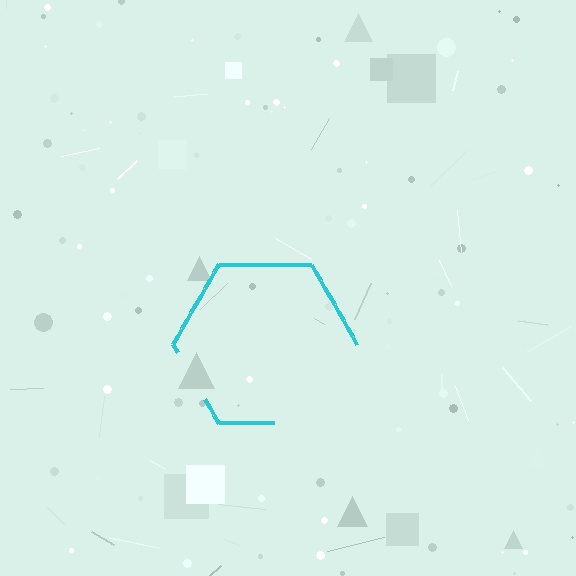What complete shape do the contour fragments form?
The contour fragments form a hexagon.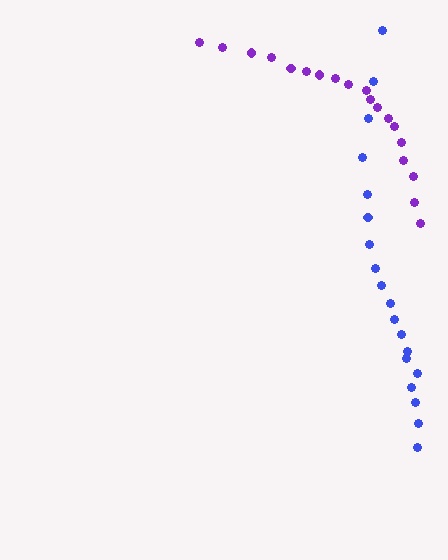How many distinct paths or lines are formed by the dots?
There are 2 distinct paths.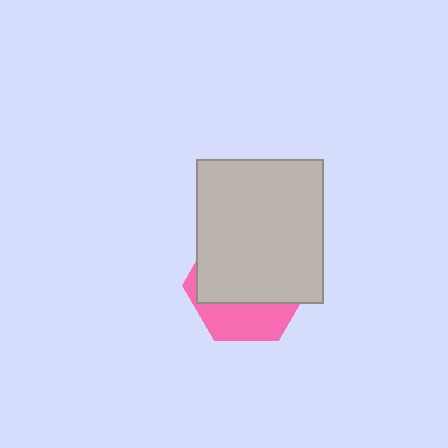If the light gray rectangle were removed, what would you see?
You would see the complete pink hexagon.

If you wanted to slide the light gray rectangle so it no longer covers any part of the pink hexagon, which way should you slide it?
Slide it up — that is the most direct way to separate the two shapes.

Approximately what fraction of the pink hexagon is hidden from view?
Roughly 67% of the pink hexagon is hidden behind the light gray rectangle.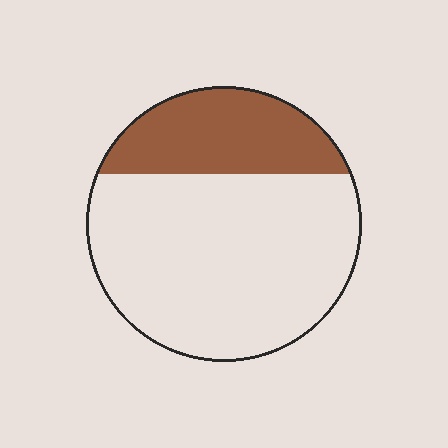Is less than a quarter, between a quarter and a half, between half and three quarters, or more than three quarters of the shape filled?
Between a quarter and a half.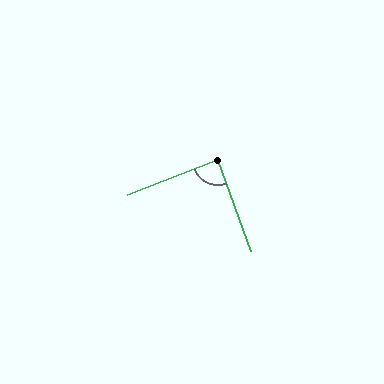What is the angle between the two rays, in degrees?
Approximately 88 degrees.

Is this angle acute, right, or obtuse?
It is approximately a right angle.